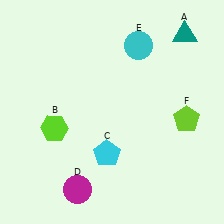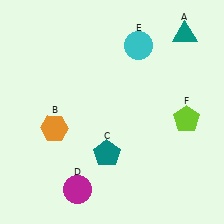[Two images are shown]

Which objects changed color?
B changed from lime to orange. C changed from cyan to teal.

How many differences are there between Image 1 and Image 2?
There are 2 differences between the two images.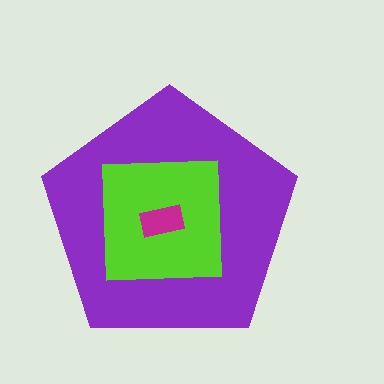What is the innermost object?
The magenta rectangle.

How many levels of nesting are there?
3.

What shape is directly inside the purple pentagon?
The lime square.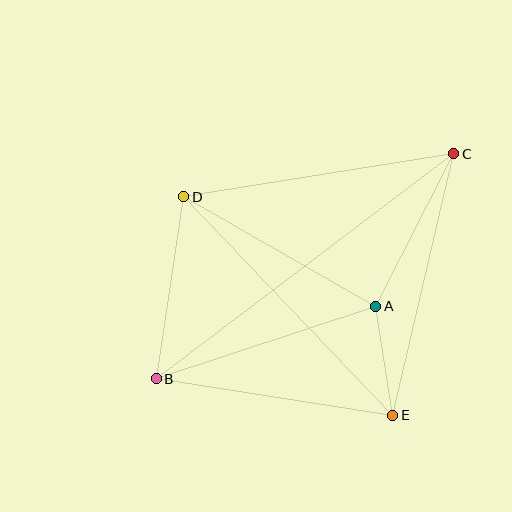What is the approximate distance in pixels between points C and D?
The distance between C and D is approximately 273 pixels.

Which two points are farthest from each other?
Points B and C are farthest from each other.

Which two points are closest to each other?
Points A and E are closest to each other.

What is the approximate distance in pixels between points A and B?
The distance between A and B is approximately 231 pixels.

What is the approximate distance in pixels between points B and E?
The distance between B and E is approximately 239 pixels.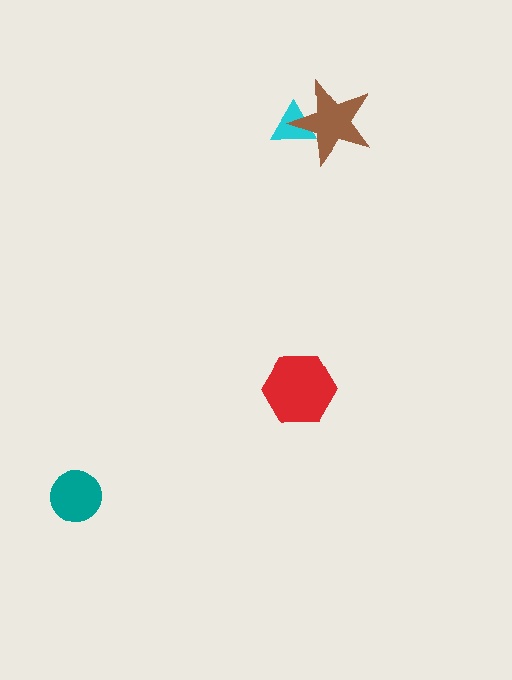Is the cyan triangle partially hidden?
Yes, it is partially covered by another shape.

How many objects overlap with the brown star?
1 object overlaps with the brown star.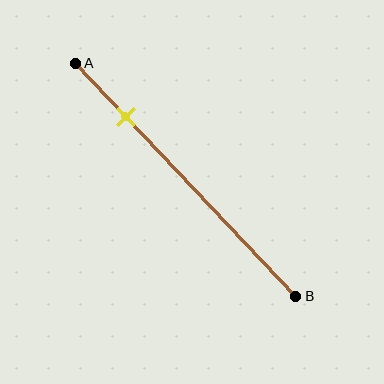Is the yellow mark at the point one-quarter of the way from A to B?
Yes, the mark is approximately at the one-quarter point.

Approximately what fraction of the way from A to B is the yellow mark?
The yellow mark is approximately 25% of the way from A to B.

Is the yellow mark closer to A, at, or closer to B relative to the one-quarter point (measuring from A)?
The yellow mark is approximately at the one-quarter point of segment AB.